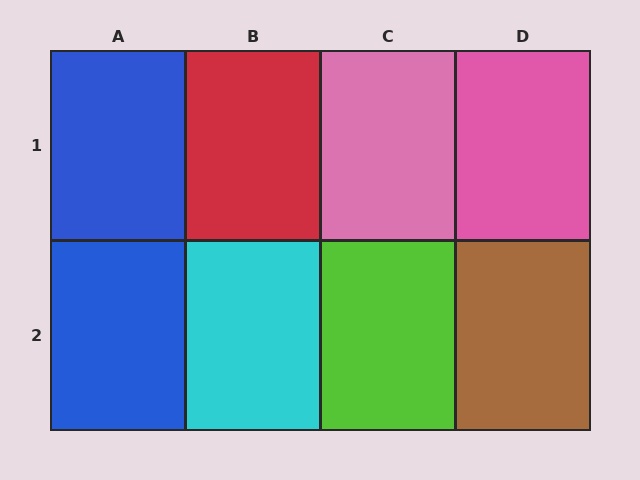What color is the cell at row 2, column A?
Blue.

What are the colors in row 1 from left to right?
Blue, red, pink, pink.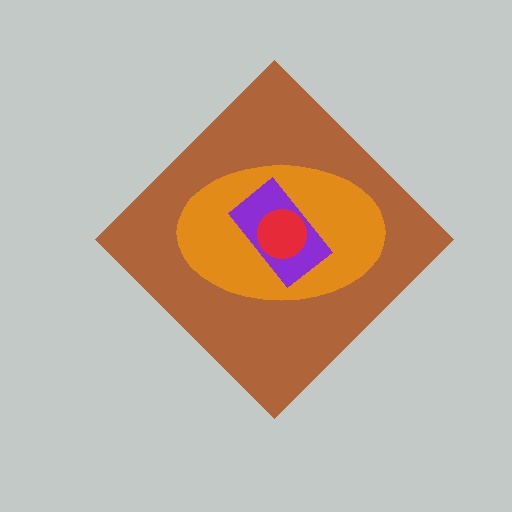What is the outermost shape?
The brown diamond.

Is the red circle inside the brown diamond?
Yes.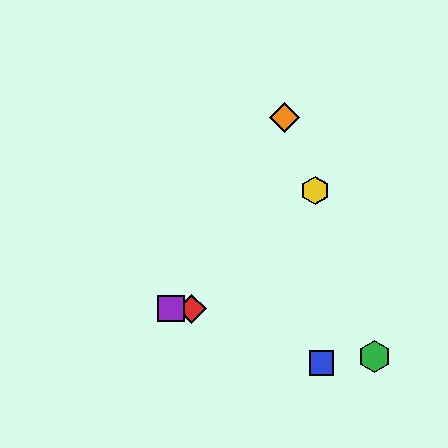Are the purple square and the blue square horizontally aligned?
No, the purple square is at y≈309 and the blue square is at y≈363.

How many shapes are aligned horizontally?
2 shapes (the red diamond, the purple square) are aligned horizontally.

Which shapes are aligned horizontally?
The red diamond, the purple square are aligned horizontally.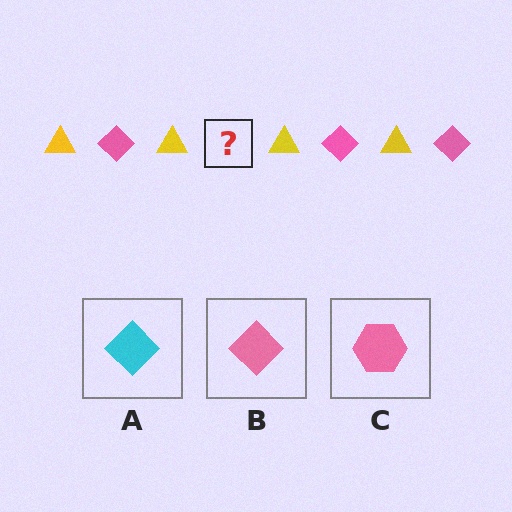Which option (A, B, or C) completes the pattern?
B.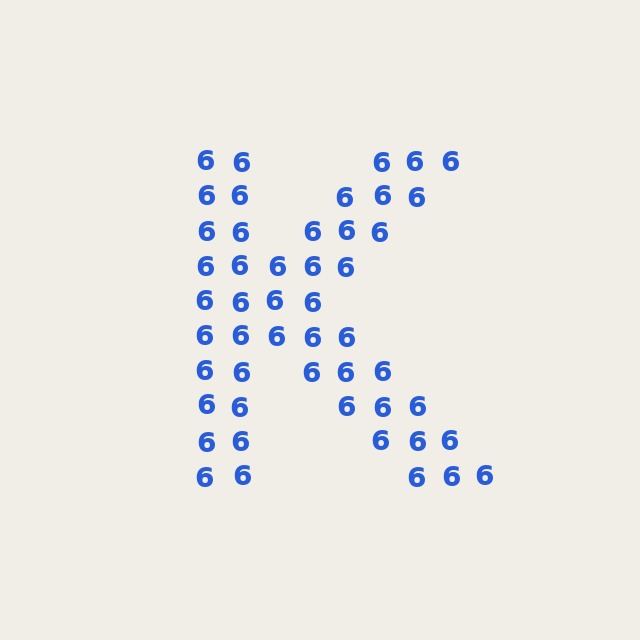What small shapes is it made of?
It is made of small digit 6's.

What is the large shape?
The large shape is the letter K.